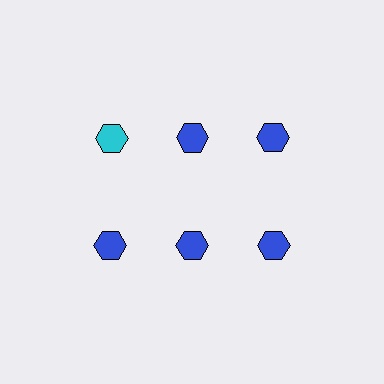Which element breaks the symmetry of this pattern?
The cyan hexagon in the top row, leftmost column breaks the symmetry. All other shapes are blue hexagons.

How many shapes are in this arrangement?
There are 6 shapes arranged in a grid pattern.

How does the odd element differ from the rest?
It has a different color: cyan instead of blue.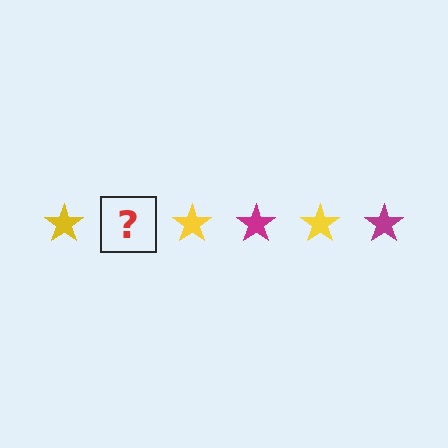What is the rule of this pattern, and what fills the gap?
The rule is that the pattern cycles through yellow, magenta stars. The gap should be filled with a magenta star.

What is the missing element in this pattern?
The missing element is a magenta star.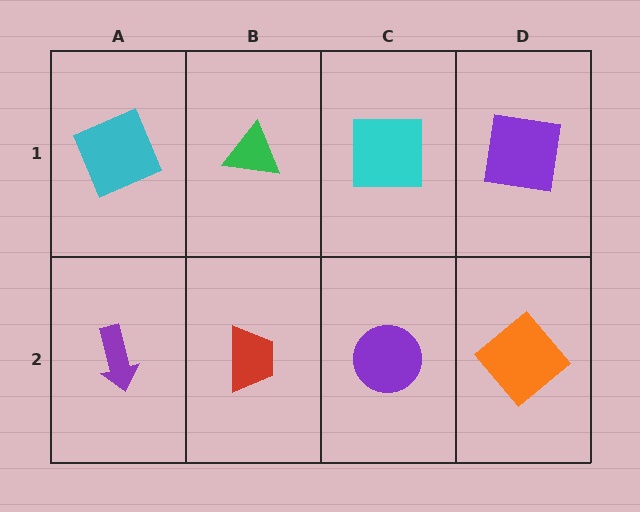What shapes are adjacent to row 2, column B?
A green triangle (row 1, column B), a purple arrow (row 2, column A), a purple circle (row 2, column C).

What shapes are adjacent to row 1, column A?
A purple arrow (row 2, column A), a green triangle (row 1, column B).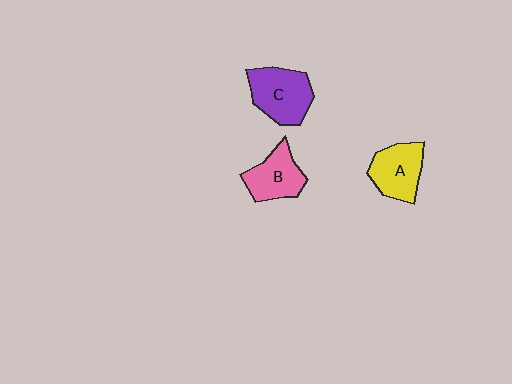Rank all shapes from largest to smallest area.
From largest to smallest: C (purple), A (yellow), B (pink).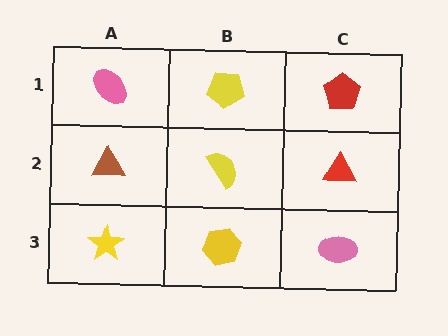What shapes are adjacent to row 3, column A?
A brown triangle (row 2, column A), a yellow hexagon (row 3, column B).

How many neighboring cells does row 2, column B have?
4.